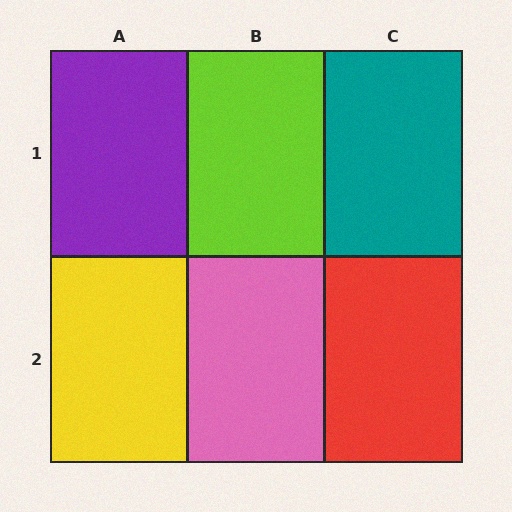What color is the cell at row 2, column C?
Red.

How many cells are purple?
1 cell is purple.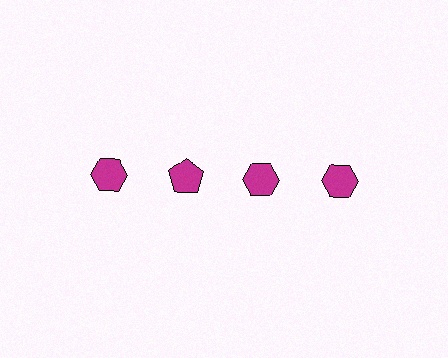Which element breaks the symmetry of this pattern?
The magenta pentagon in the top row, second from left column breaks the symmetry. All other shapes are magenta hexagons.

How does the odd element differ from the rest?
It has a different shape: pentagon instead of hexagon.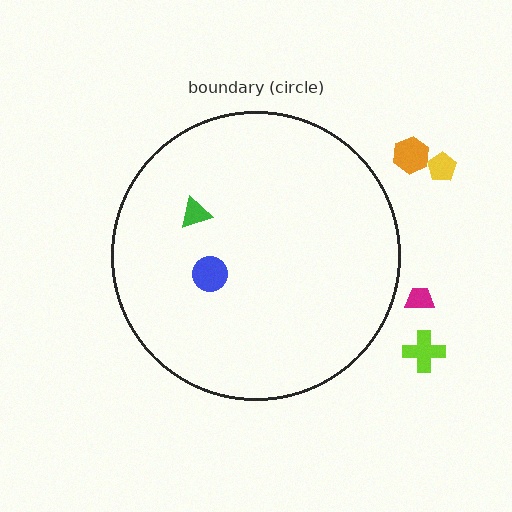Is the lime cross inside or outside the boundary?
Outside.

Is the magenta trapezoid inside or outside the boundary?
Outside.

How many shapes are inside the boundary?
2 inside, 4 outside.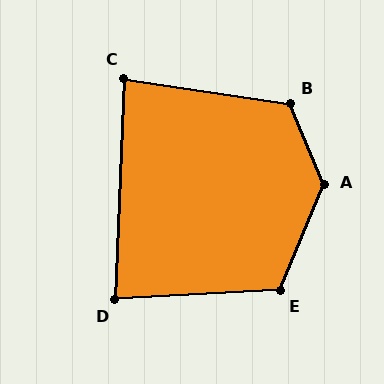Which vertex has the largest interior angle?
A, at approximately 135 degrees.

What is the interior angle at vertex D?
Approximately 85 degrees (acute).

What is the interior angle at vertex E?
Approximately 115 degrees (obtuse).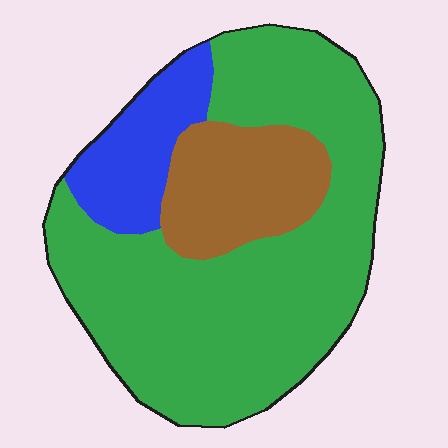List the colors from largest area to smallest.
From largest to smallest: green, brown, blue.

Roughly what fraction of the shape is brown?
Brown covers about 20% of the shape.